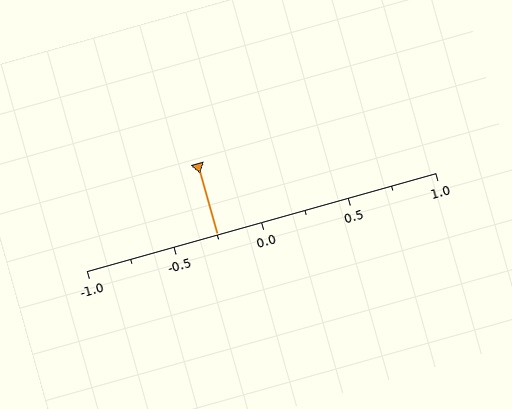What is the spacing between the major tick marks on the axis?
The major ticks are spaced 0.5 apart.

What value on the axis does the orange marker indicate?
The marker indicates approximately -0.25.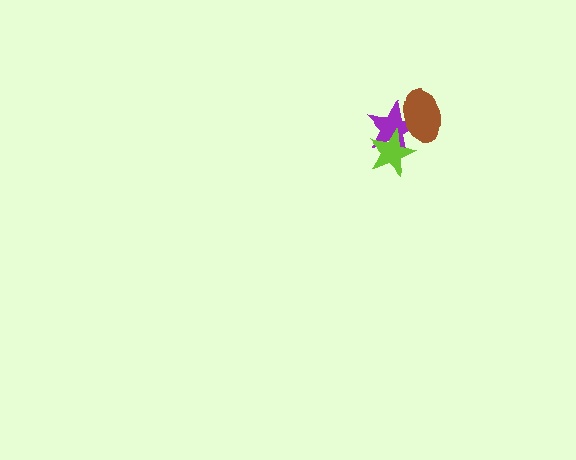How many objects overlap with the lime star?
1 object overlaps with the lime star.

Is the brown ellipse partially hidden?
No, no other shape covers it.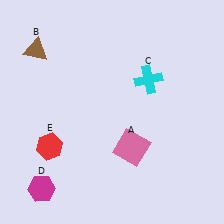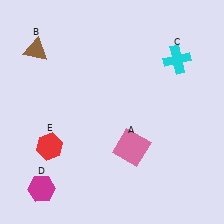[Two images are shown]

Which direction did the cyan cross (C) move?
The cyan cross (C) moved right.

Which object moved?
The cyan cross (C) moved right.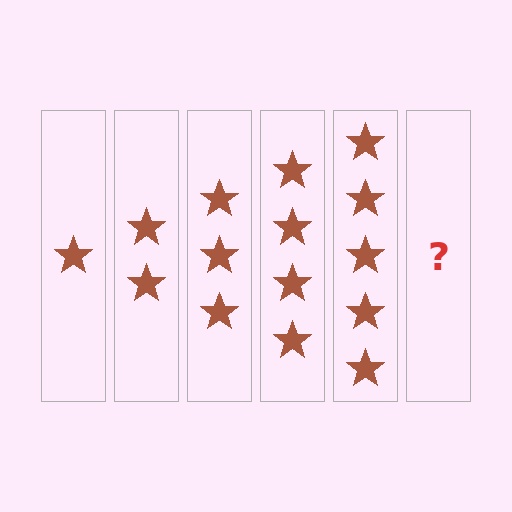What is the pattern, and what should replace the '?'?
The pattern is that each step adds one more star. The '?' should be 6 stars.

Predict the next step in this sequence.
The next step is 6 stars.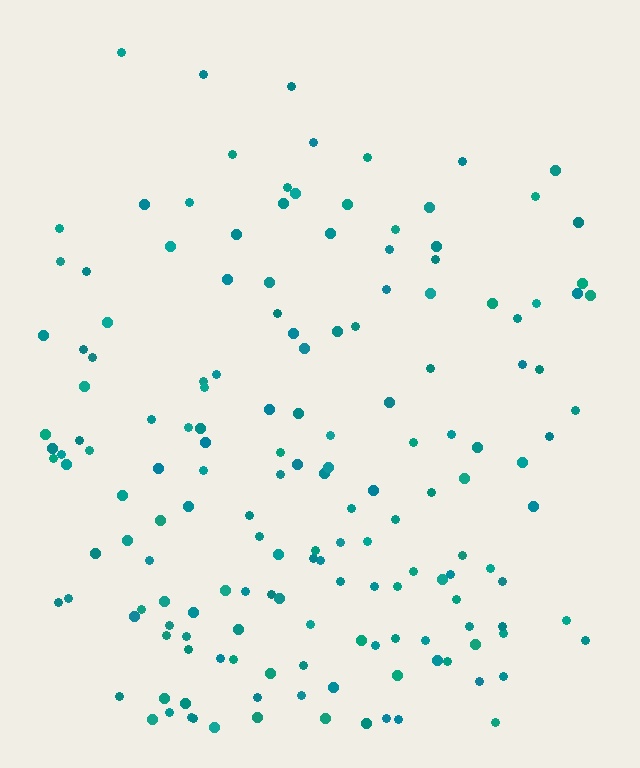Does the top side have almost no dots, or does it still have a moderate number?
Still a moderate number, just noticeably fewer than the bottom.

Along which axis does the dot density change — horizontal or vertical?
Vertical.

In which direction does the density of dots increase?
From top to bottom, with the bottom side densest.